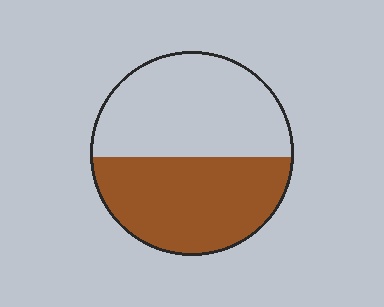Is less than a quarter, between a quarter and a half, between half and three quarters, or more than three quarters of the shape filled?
Between a quarter and a half.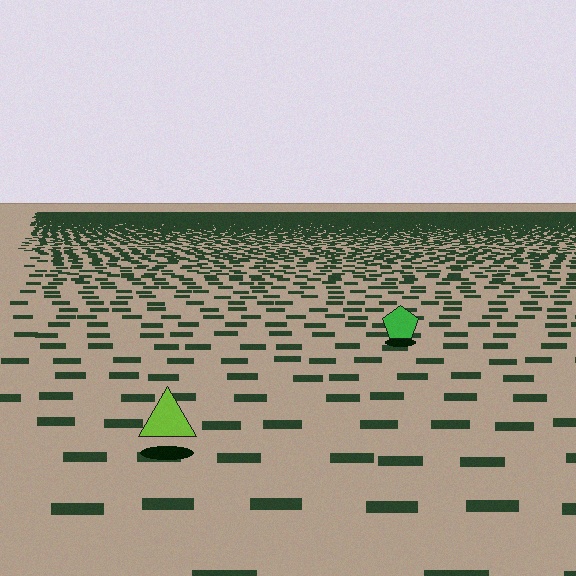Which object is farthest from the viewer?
The green pentagon is farthest from the viewer. It appears smaller and the ground texture around it is denser.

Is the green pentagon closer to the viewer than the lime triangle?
No. The lime triangle is closer — you can tell from the texture gradient: the ground texture is coarser near it.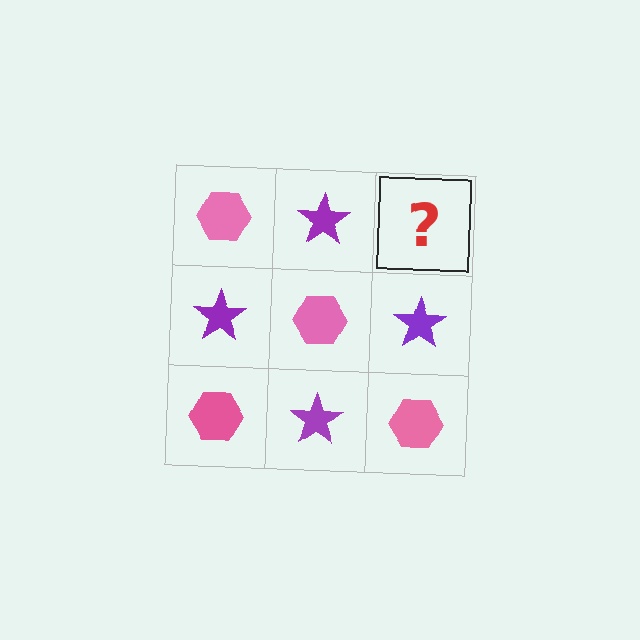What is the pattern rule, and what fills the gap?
The rule is that it alternates pink hexagon and purple star in a checkerboard pattern. The gap should be filled with a pink hexagon.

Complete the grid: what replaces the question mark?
The question mark should be replaced with a pink hexagon.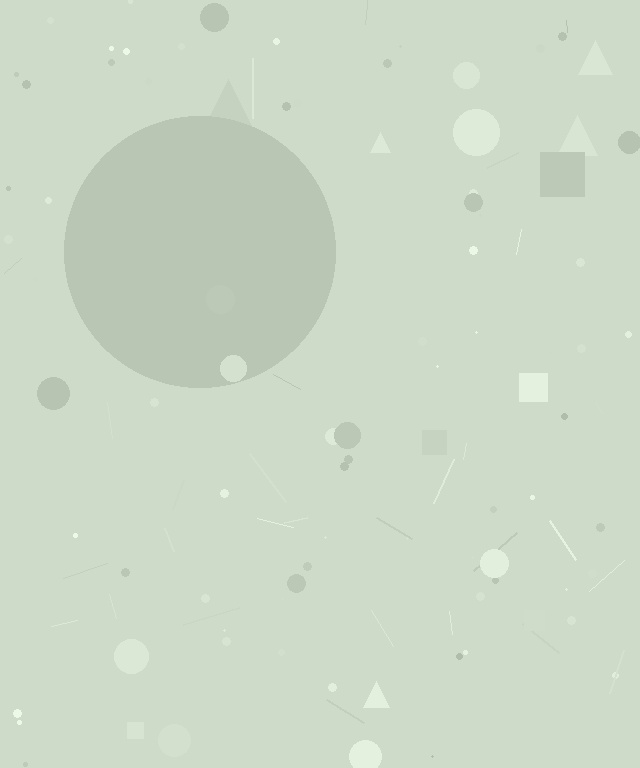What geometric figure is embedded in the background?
A circle is embedded in the background.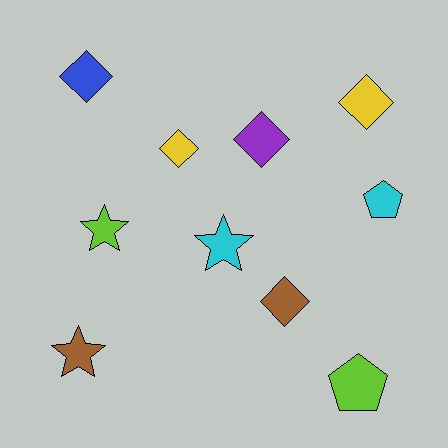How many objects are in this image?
There are 10 objects.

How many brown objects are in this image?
There are 2 brown objects.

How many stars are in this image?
There are 3 stars.